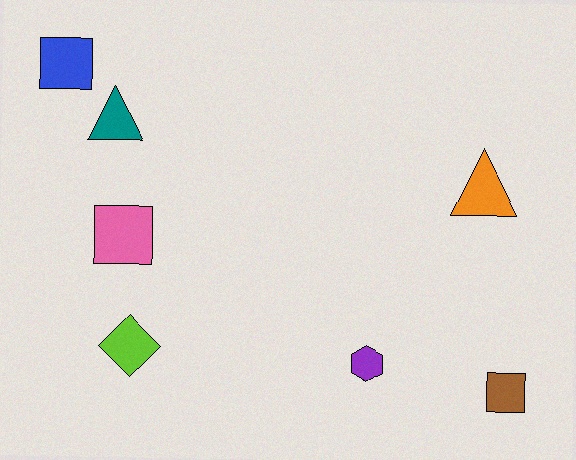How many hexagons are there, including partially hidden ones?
There is 1 hexagon.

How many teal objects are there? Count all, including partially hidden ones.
There is 1 teal object.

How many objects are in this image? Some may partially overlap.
There are 7 objects.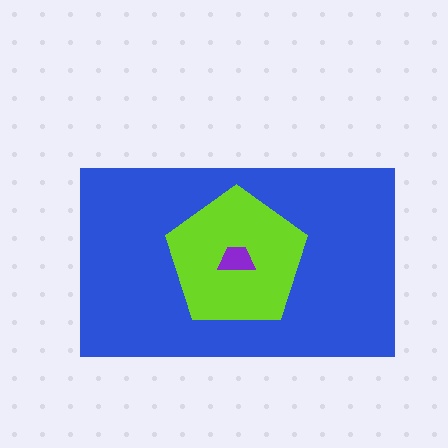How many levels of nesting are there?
3.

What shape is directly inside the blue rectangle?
The lime pentagon.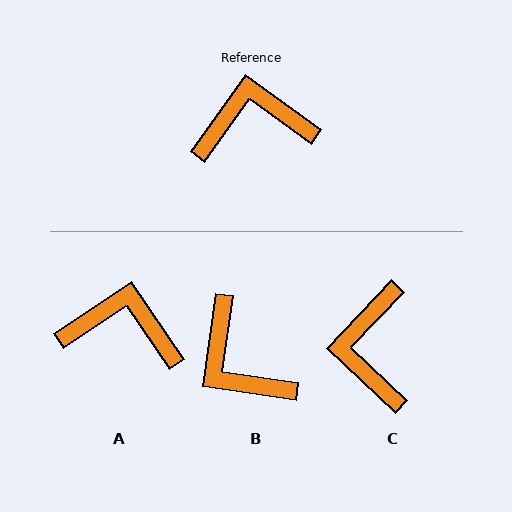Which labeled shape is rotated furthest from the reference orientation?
B, about 117 degrees away.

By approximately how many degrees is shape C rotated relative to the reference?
Approximately 82 degrees counter-clockwise.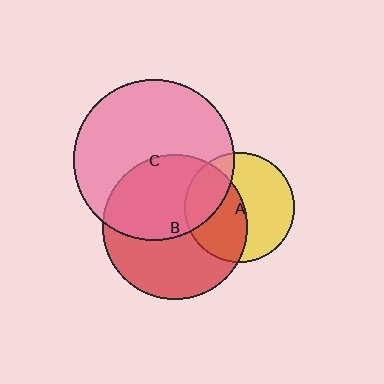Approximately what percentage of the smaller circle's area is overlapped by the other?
Approximately 25%.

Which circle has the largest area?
Circle C (pink).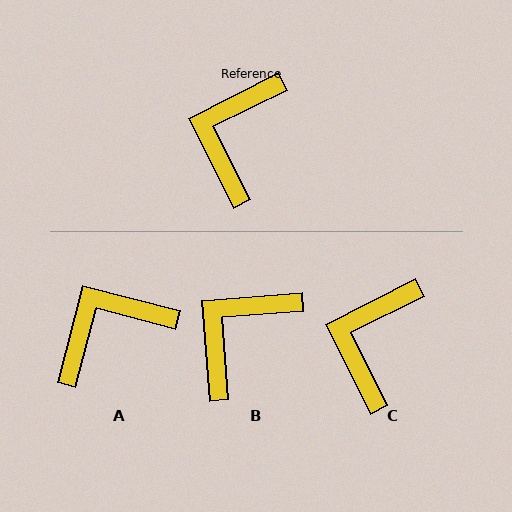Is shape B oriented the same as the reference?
No, it is off by about 22 degrees.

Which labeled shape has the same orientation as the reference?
C.